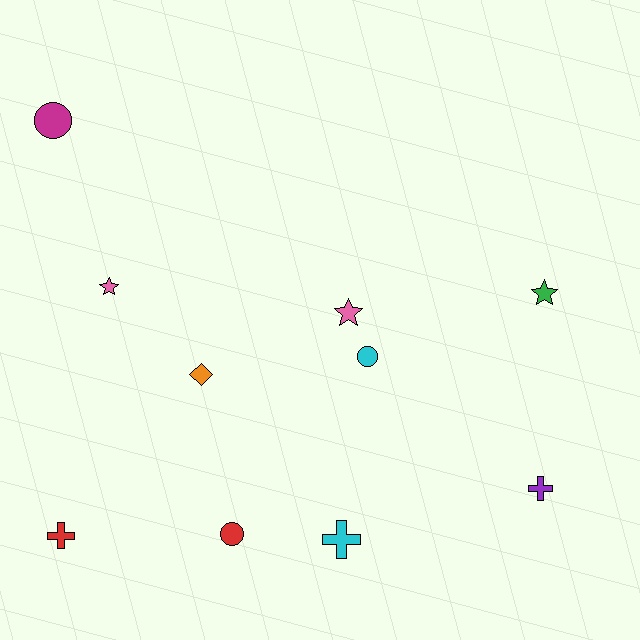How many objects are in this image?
There are 10 objects.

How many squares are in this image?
There are no squares.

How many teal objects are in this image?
There are no teal objects.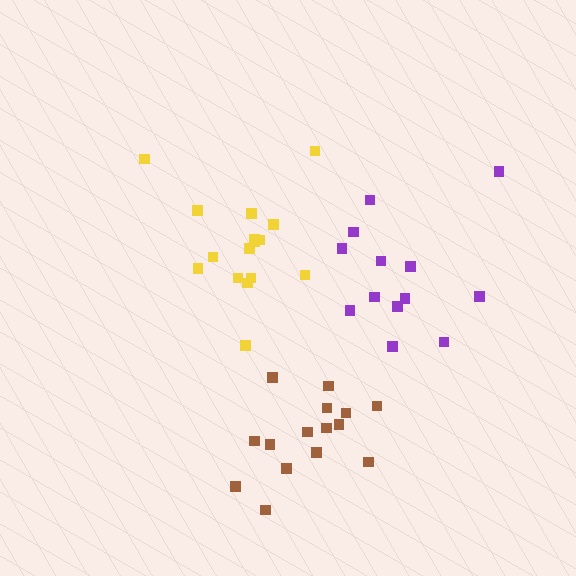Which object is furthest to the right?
The purple cluster is rightmost.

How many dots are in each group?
Group 1: 15 dots, Group 2: 16 dots, Group 3: 13 dots (44 total).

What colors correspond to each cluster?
The clusters are colored: brown, yellow, purple.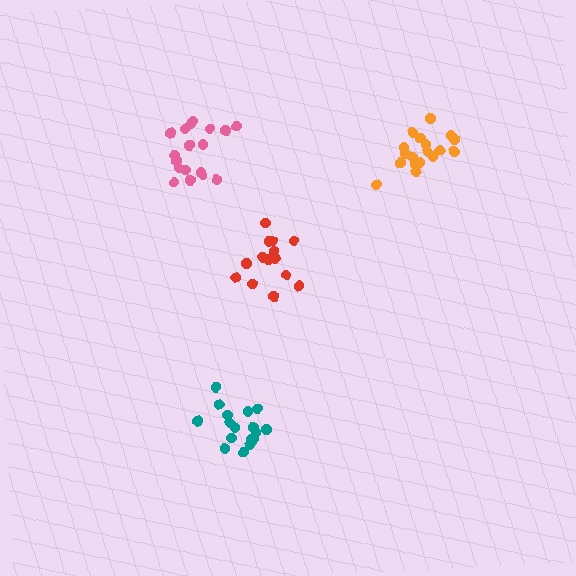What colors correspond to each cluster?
The clusters are colored: pink, teal, orange, red.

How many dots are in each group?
Group 1: 18 dots, Group 2: 18 dots, Group 3: 18 dots, Group 4: 14 dots (68 total).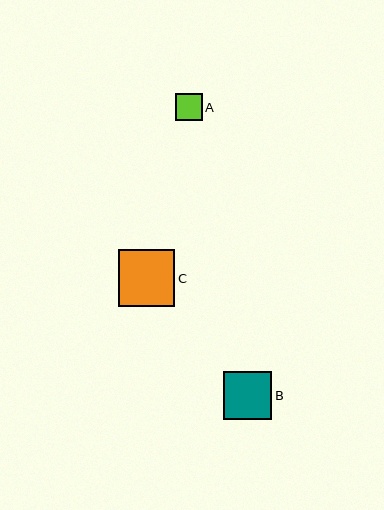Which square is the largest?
Square C is the largest with a size of approximately 57 pixels.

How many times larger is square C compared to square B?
Square C is approximately 1.2 times the size of square B.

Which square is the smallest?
Square A is the smallest with a size of approximately 27 pixels.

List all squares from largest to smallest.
From largest to smallest: C, B, A.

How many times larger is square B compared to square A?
Square B is approximately 1.8 times the size of square A.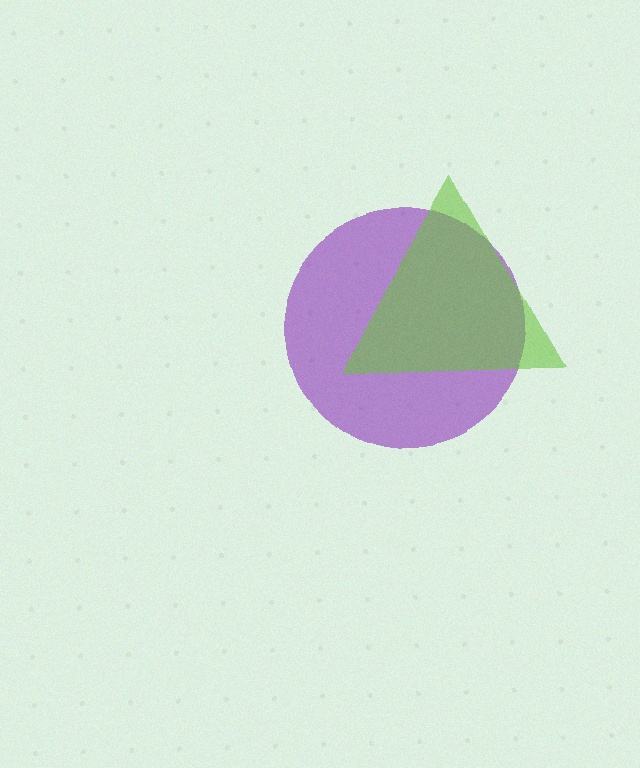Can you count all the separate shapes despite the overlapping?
Yes, there are 2 separate shapes.